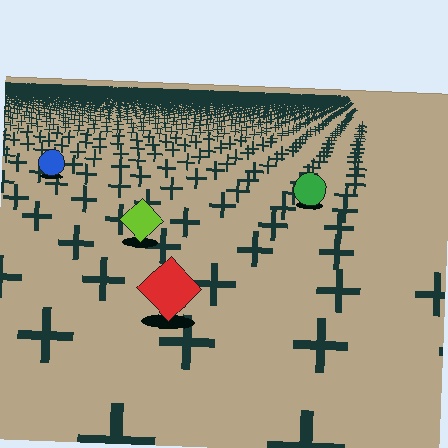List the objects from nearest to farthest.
From nearest to farthest: the red diamond, the lime diamond, the green circle, the blue circle.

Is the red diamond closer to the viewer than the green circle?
Yes. The red diamond is closer — you can tell from the texture gradient: the ground texture is coarser near it.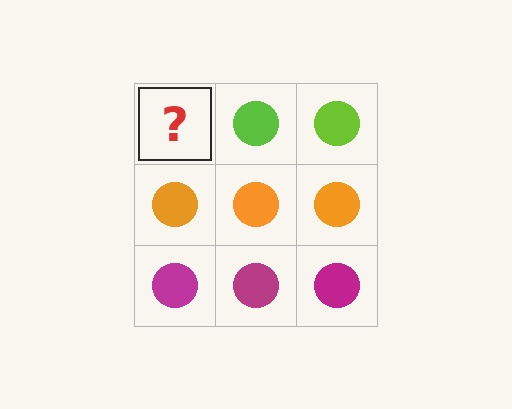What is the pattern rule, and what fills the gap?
The rule is that each row has a consistent color. The gap should be filled with a lime circle.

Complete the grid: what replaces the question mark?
The question mark should be replaced with a lime circle.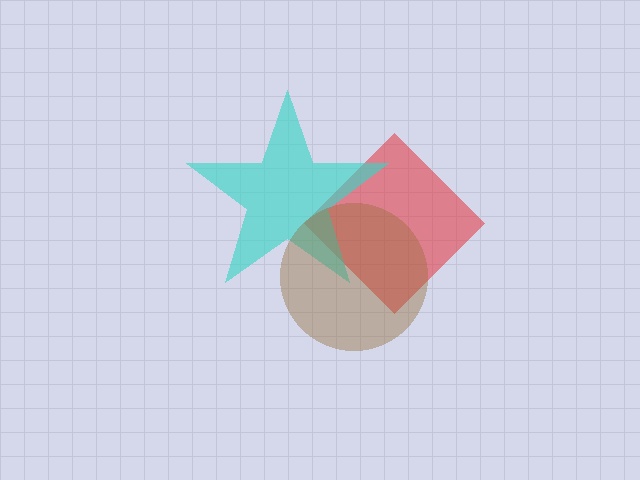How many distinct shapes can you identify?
There are 3 distinct shapes: a red diamond, a cyan star, a brown circle.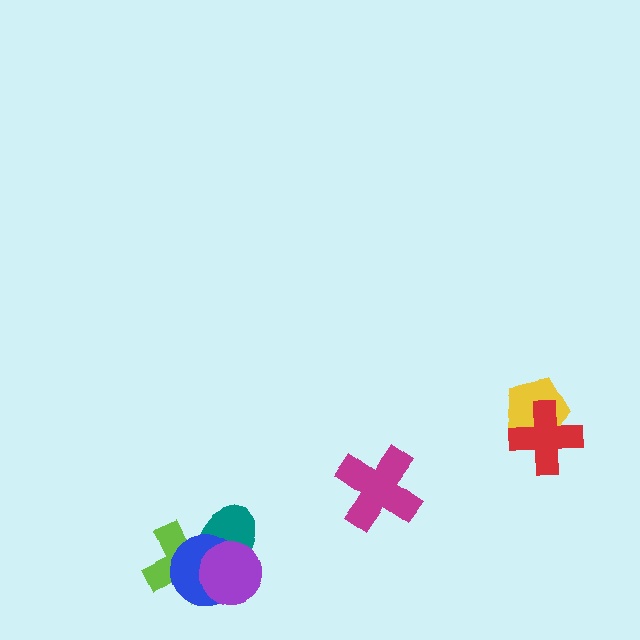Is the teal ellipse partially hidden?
Yes, it is partially covered by another shape.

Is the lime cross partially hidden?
Yes, it is partially covered by another shape.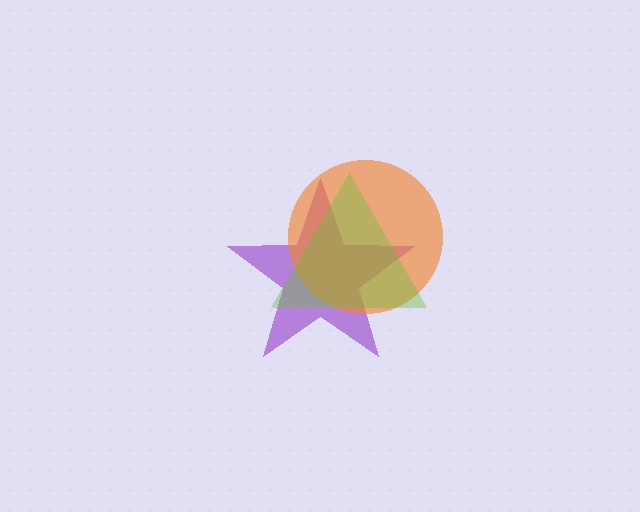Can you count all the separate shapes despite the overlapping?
Yes, there are 3 separate shapes.